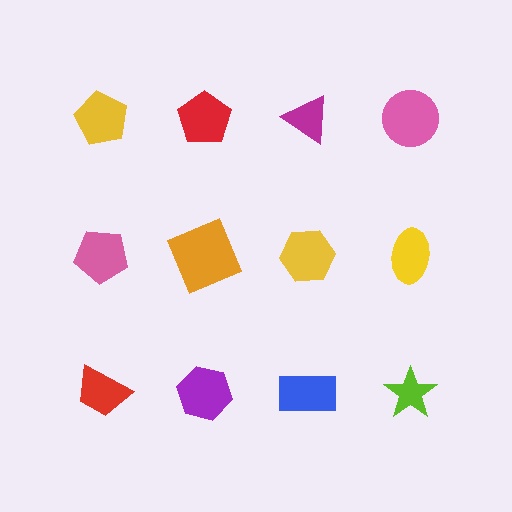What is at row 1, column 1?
A yellow pentagon.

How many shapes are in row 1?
4 shapes.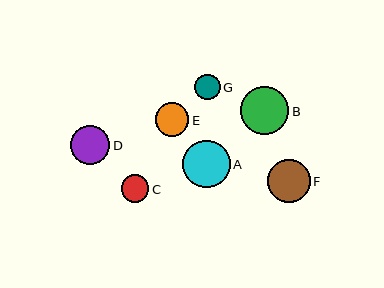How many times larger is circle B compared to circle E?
Circle B is approximately 1.4 times the size of circle E.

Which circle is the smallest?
Circle G is the smallest with a size of approximately 26 pixels.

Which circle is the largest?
Circle B is the largest with a size of approximately 48 pixels.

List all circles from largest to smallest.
From largest to smallest: B, A, F, D, E, C, G.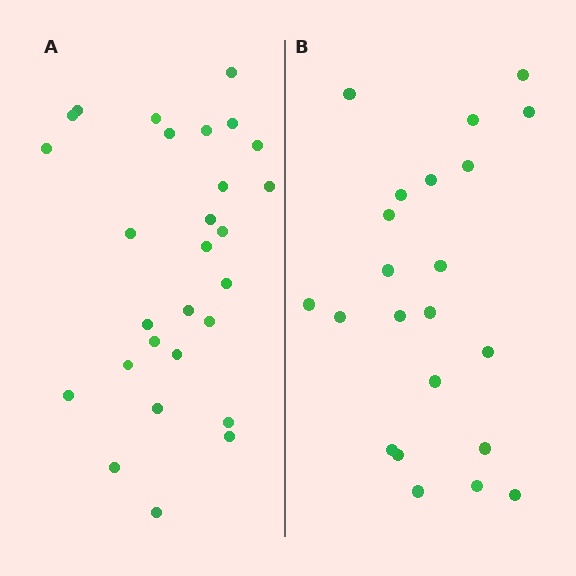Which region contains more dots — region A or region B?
Region A (the left region) has more dots.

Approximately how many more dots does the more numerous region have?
Region A has about 6 more dots than region B.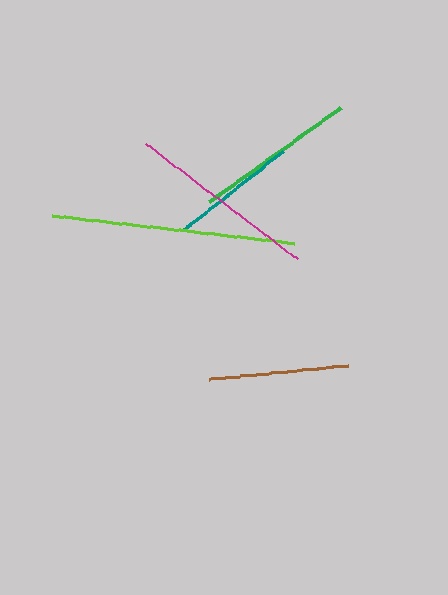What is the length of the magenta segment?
The magenta segment is approximately 190 pixels long.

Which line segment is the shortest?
The teal line is the shortest at approximately 128 pixels.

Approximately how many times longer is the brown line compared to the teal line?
The brown line is approximately 1.1 times the length of the teal line.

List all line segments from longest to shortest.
From longest to shortest: lime, magenta, green, brown, teal.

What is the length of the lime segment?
The lime segment is approximately 243 pixels long.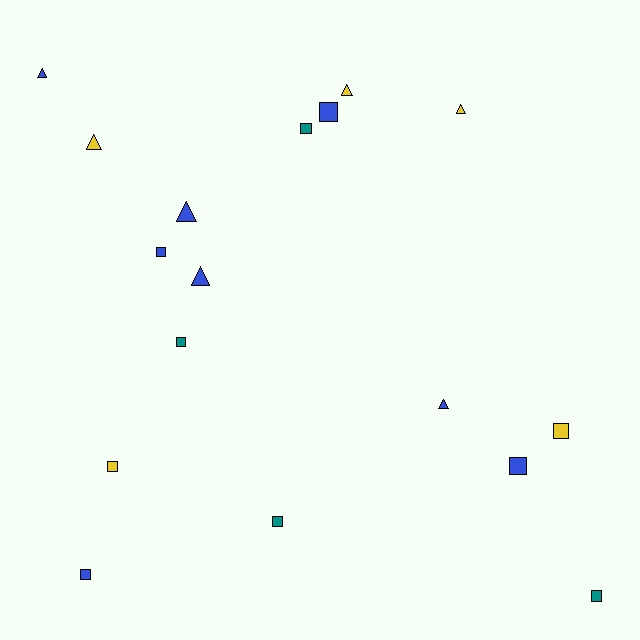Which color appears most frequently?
Blue, with 8 objects.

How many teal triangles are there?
There are no teal triangles.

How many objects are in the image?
There are 17 objects.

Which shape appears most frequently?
Square, with 10 objects.